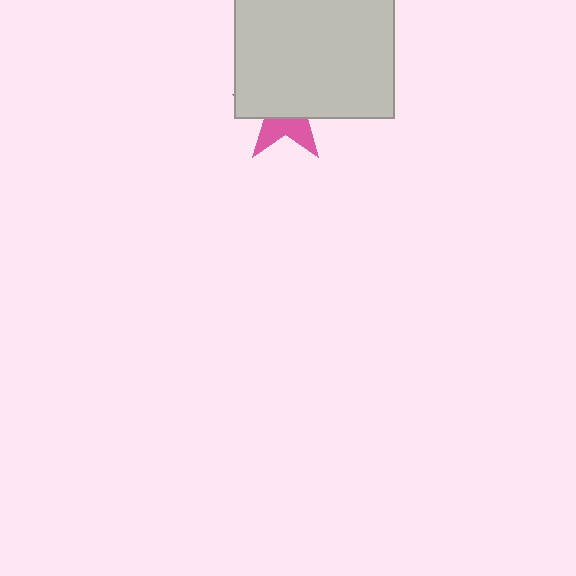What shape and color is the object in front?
The object in front is a light gray square.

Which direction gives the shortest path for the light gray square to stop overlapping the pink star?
Moving up gives the shortest separation.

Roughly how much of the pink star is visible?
A small part of it is visible (roughly 36%).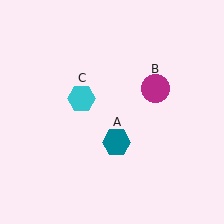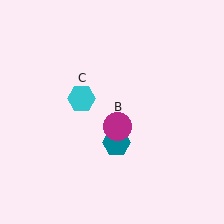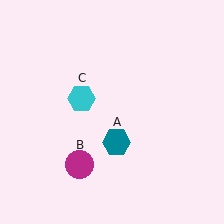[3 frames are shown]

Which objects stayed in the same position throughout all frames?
Teal hexagon (object A) and cyan hexagon (object C) remained stationary.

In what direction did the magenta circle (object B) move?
The magenta circle (object B) moved down and to the left.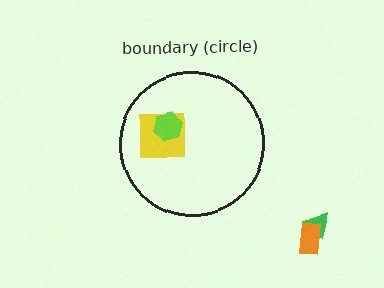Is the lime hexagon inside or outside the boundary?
Inside.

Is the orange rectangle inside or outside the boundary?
Outside.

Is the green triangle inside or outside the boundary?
Outside.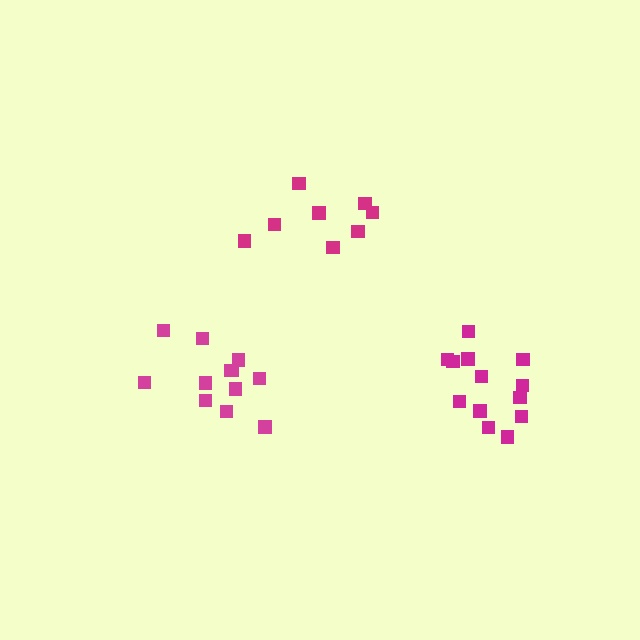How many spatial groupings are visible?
There are 3 spatial groupings.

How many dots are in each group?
Group 1: 13 dots, Group 2: 8 dots, Group 3: 12 dots (33 total).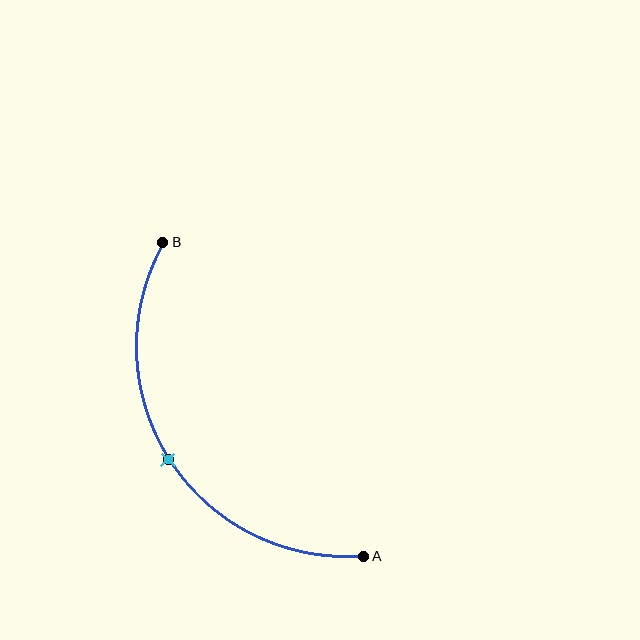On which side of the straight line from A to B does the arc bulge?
The arc bulges to the left of the straight line connecting A and B.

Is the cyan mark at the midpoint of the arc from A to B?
Yes. The cyan mark lies on the arc at equal arc-length from both A and B — it is the arc midpoint.